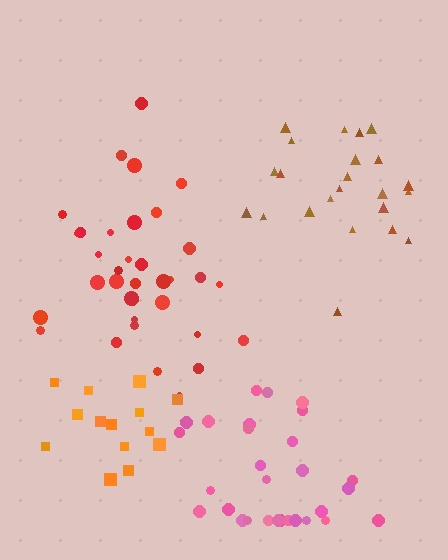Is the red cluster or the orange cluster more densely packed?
Red.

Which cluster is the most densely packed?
Pink.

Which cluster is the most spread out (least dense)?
Orange.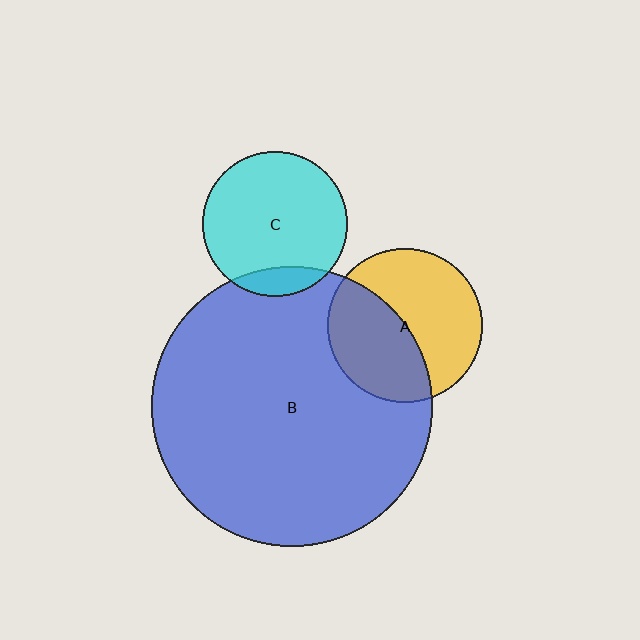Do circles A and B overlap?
Yes.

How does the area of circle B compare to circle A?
Approximately 3.3 times.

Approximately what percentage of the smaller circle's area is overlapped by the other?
Approximately 45%.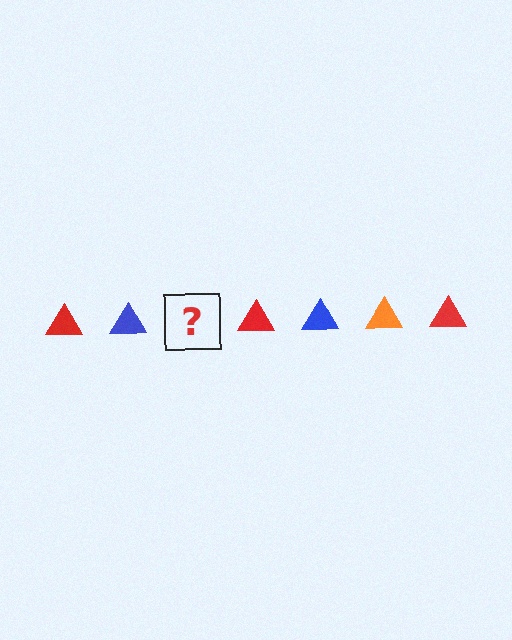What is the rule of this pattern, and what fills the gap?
The rule is that the pattern cycles through red, blue, orange triangles. The gap should be filled with an orange triangle.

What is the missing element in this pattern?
The missing element is an orange triangle.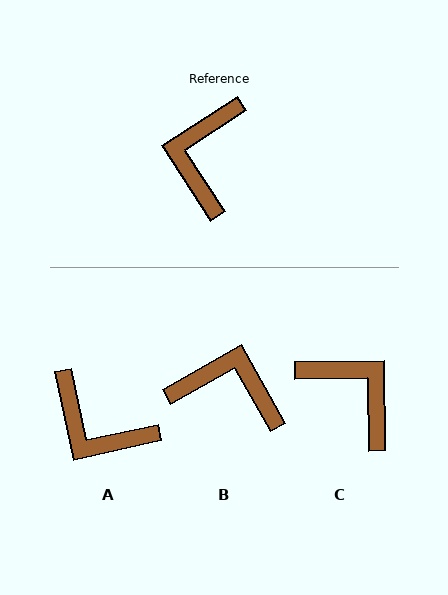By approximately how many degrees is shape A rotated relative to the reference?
Approximately 69 degrees counter-clockwise.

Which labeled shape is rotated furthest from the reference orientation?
C, about 122 degrees away.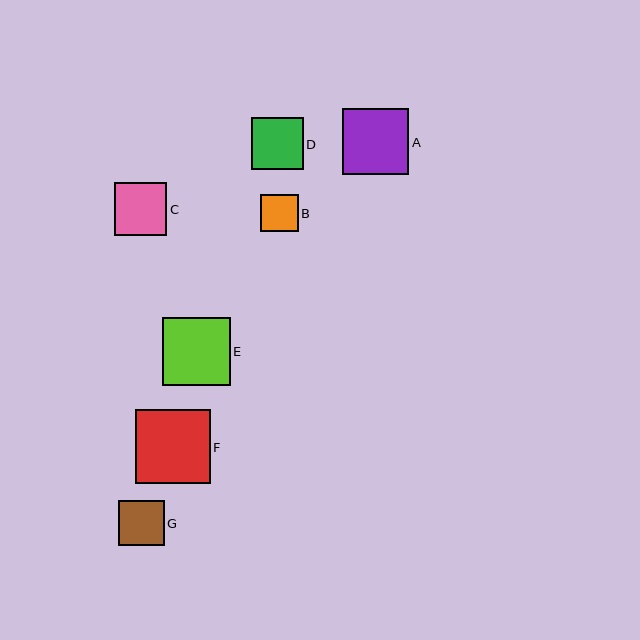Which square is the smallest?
Square B is the smallest with a size of approximately 37 pixels.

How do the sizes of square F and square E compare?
Square F and square E are approximately the same size.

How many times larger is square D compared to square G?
Square D is approximately 1.1 times the size of square G.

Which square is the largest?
Square F is the largest with a size of approximately 75 pixels.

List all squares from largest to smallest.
From largest to smallest: F, E, A, C, D, G, B.